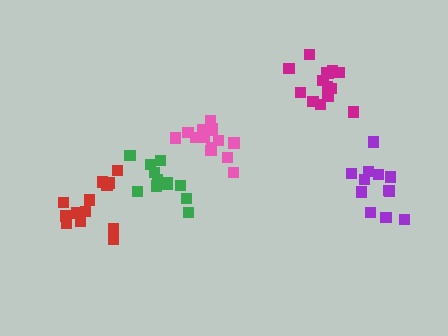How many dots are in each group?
Group 1: 13 dots, Group 2: 12 dots, Group 3: 14 dots, Group 4: 14 dots, Group 5: 15 dots (68 total).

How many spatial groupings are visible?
There are 5 spatial groupings.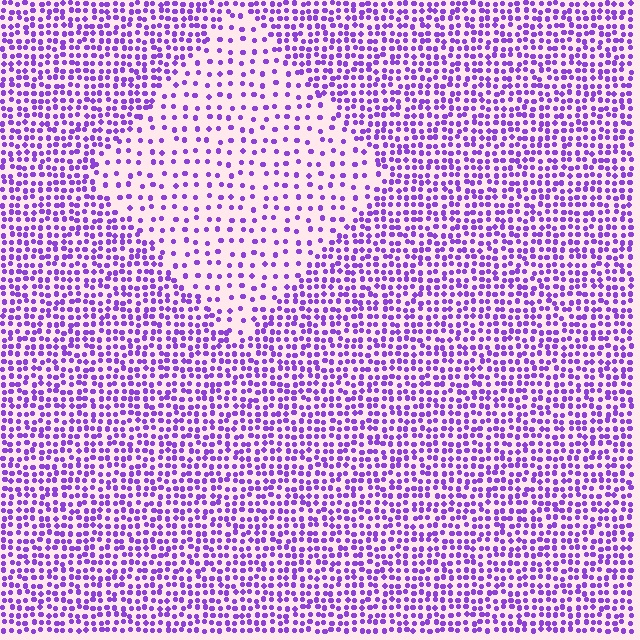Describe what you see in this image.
The image contains small purple elements arranged at two different densities. A diamond-shaped region is visible where the elements are less densely packed than the surrounding area.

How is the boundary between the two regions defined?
The boundary is defined by a change in element density (approximately 2.3x ratio). All elements are the same color, size, and shape.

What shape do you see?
I see a diamond.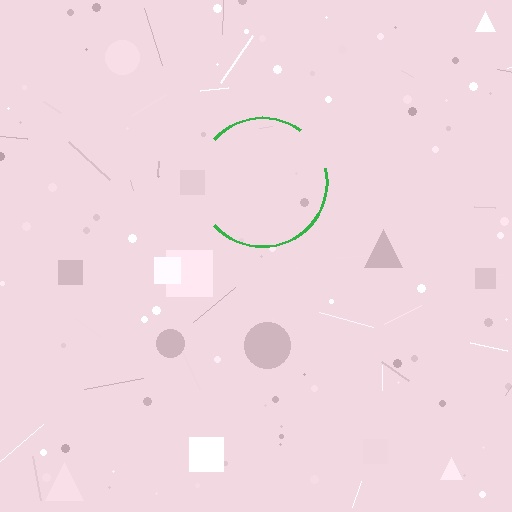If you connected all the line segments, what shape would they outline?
They would outline a circle.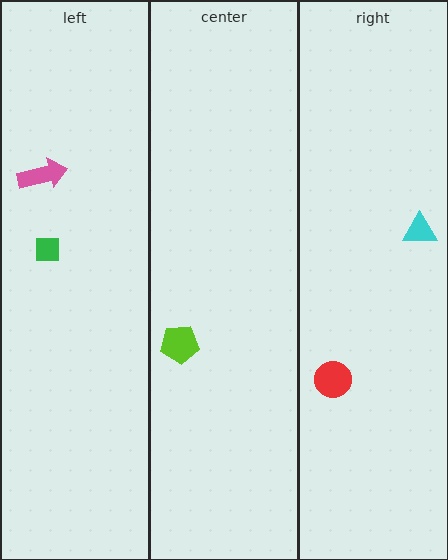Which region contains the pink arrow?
The left region.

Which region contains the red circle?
The right region.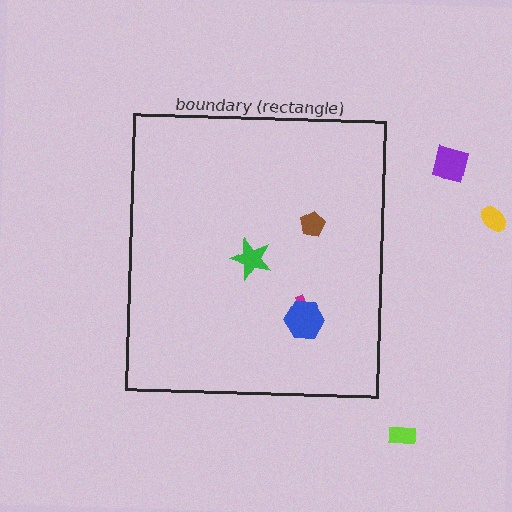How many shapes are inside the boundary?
4 inside, 3 outside.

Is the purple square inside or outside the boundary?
Outside.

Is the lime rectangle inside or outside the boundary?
Outside.